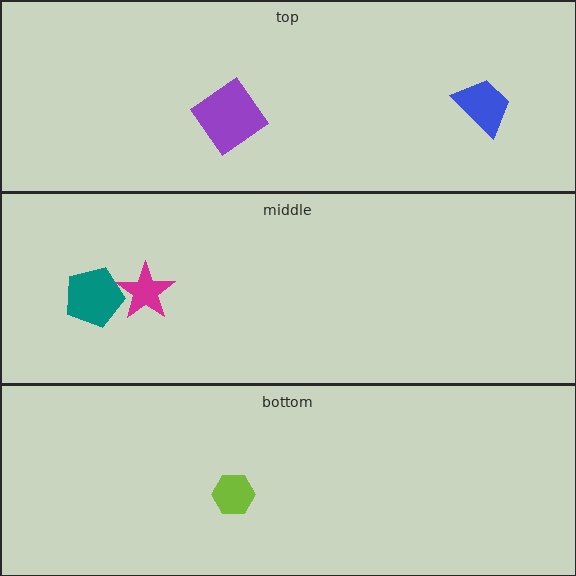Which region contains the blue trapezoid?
The top region.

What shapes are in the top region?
The blue trapezoid, the purple diamond.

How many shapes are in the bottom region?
1.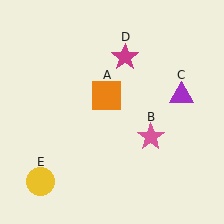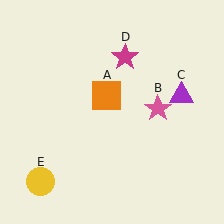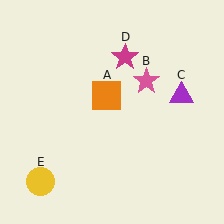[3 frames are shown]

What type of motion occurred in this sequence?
The pink star (object B) rotated counterclockwise around the center of the scene.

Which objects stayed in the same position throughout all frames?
Orange square (object A) and purple triangle (object C) and magenta star (object D) and yellow circle (object E) remained stationary.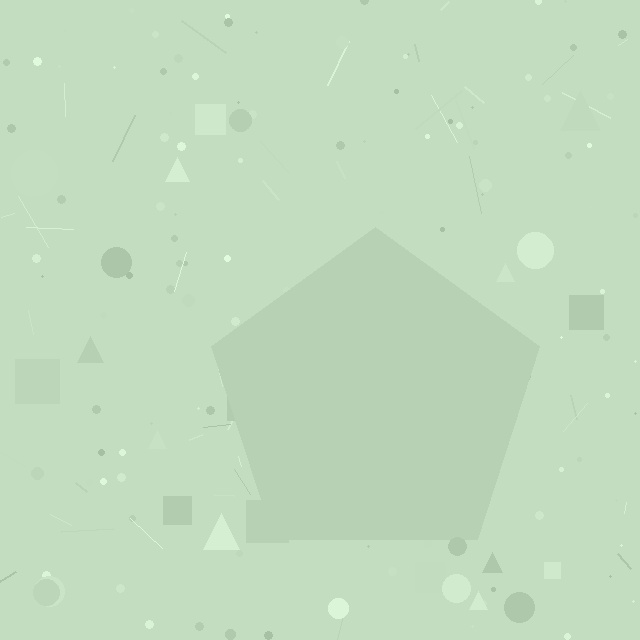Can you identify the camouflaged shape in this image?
The camouflaged shape is a pentagon.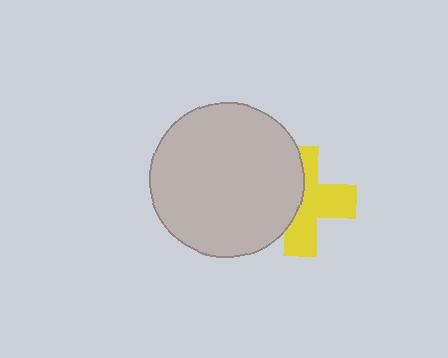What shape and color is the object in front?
The object in front is a light gray circle.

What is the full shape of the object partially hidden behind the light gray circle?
The partially hidden object is a yellow cross.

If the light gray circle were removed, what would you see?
You would see the complete yellow cross.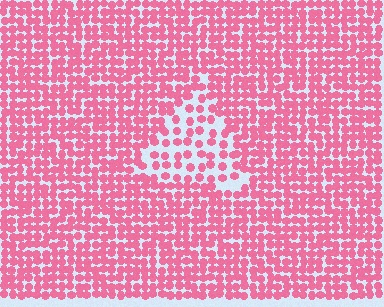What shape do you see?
I see a triangle.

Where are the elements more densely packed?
The elements are more densely packed outside the triangle boundary.